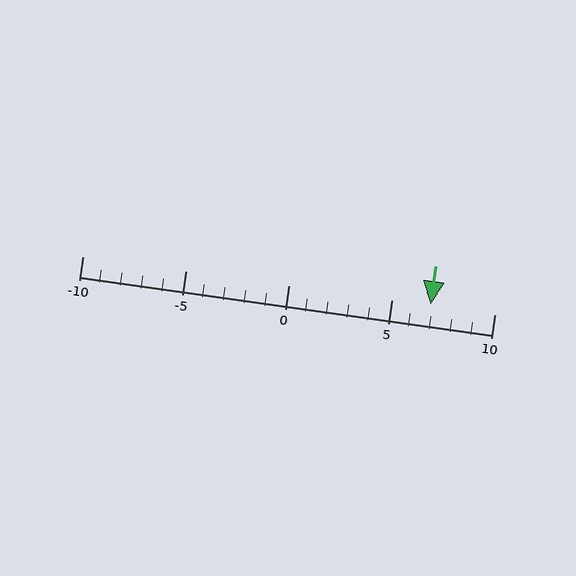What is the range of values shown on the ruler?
The ruler shows values from -10 to 10.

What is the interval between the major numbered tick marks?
The major tick marks are spaced 5 units apart.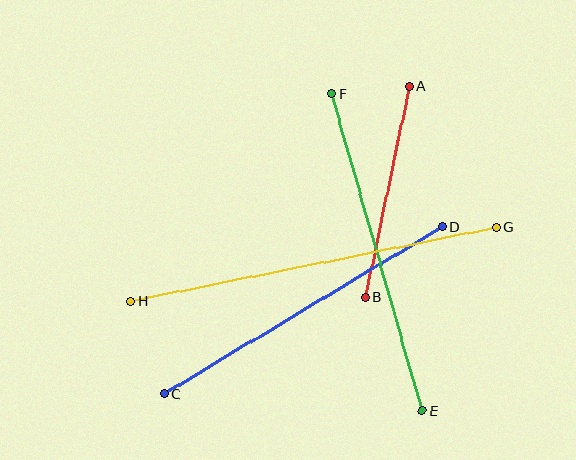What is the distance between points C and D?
The distance is approximately 325 pixels.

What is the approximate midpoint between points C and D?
The midpoint is at approximately (303, 311) pixels.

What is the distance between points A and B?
The distance is approximately 216 pixels.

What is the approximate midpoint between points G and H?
The midpoint is at approximately (313, 264) pixels.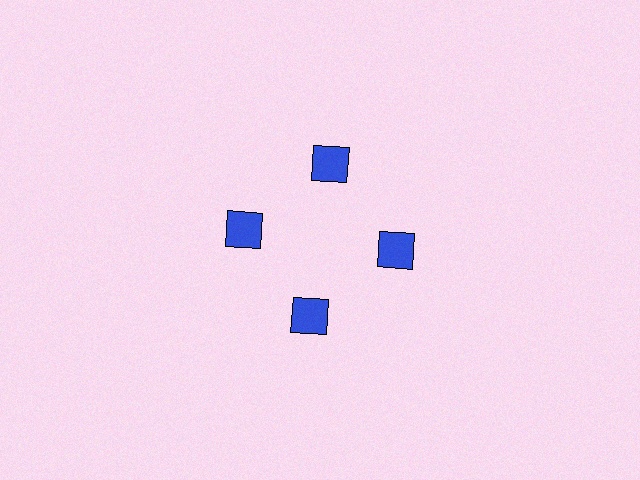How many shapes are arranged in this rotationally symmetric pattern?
There are 4 shapes, arranged in 4 groups of 1.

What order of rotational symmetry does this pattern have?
This pattern has 4-fold rotational symmetry.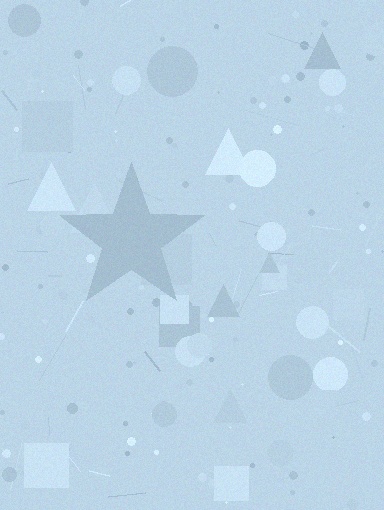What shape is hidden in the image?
A star is hidden in the image.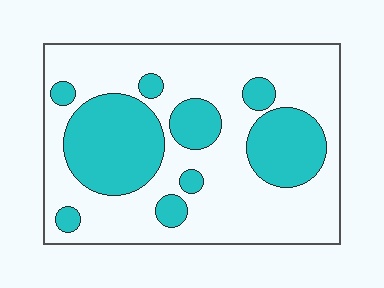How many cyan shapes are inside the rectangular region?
9.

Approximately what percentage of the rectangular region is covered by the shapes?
Approximately 30%.